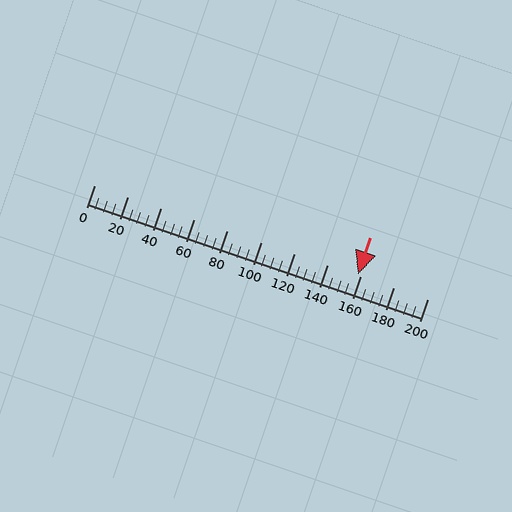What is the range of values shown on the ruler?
The ruler shows values from 0 to 200.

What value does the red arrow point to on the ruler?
The red arrow points to approximately 158.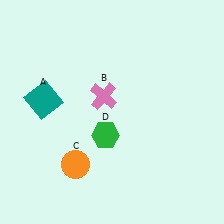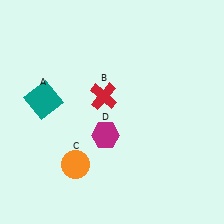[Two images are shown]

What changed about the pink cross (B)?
In Image 1, B is pink. In Image 2, it changed to red.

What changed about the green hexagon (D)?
In Image 1, D is green. In Image 2, it changed to magenta.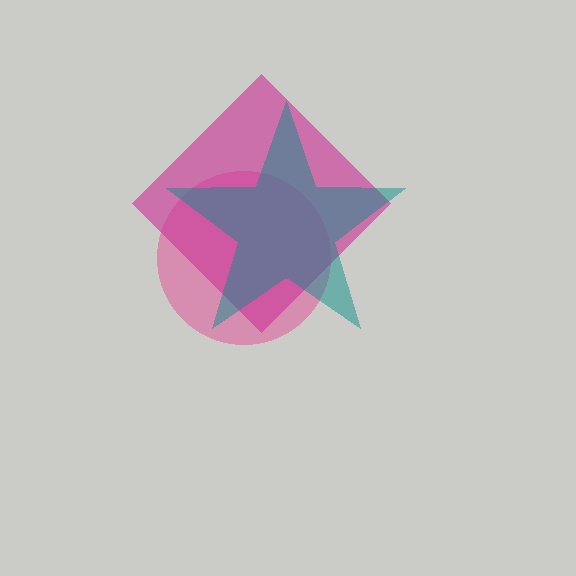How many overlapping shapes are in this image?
There are 3 overlapping shapes in the image.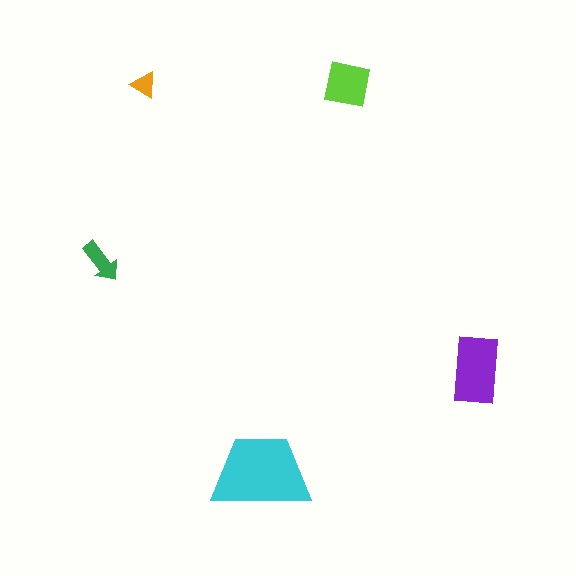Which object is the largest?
The cyan trapezoid.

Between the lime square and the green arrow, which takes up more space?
The lime square.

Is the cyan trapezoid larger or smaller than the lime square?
Larger.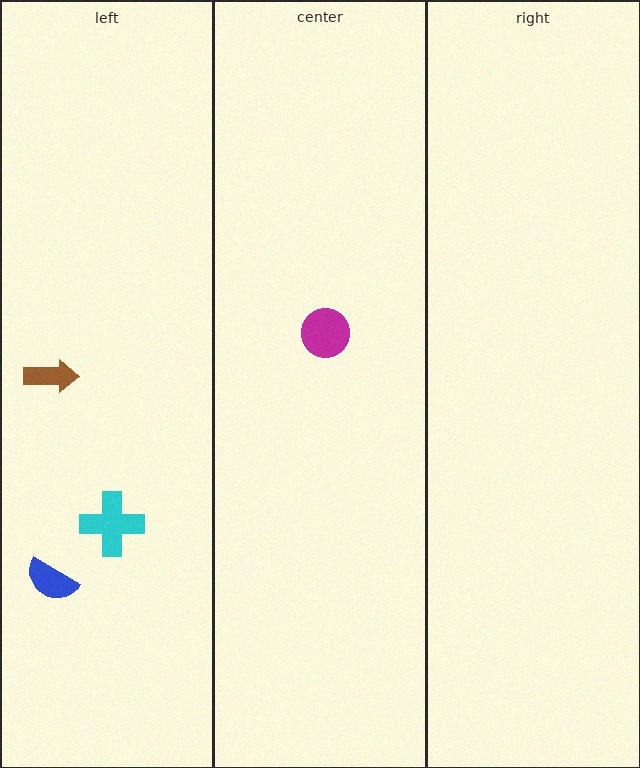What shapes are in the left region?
The brown arrow, the cyan cross, the blue semicircle.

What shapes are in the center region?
The magenta circle.